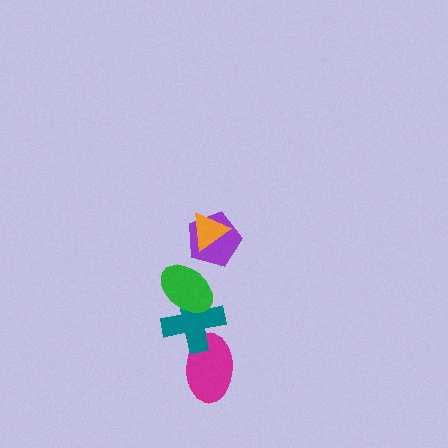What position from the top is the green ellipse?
The green ellipse is 3rd from the top.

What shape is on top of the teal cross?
The green ellipse is on top of the teal cross.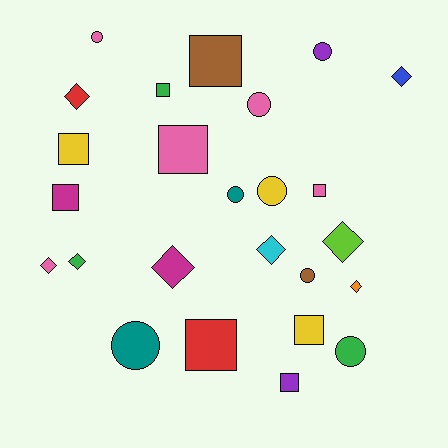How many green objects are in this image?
There are 3 green objects.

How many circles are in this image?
There are 8 circles.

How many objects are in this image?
There are 25 objects.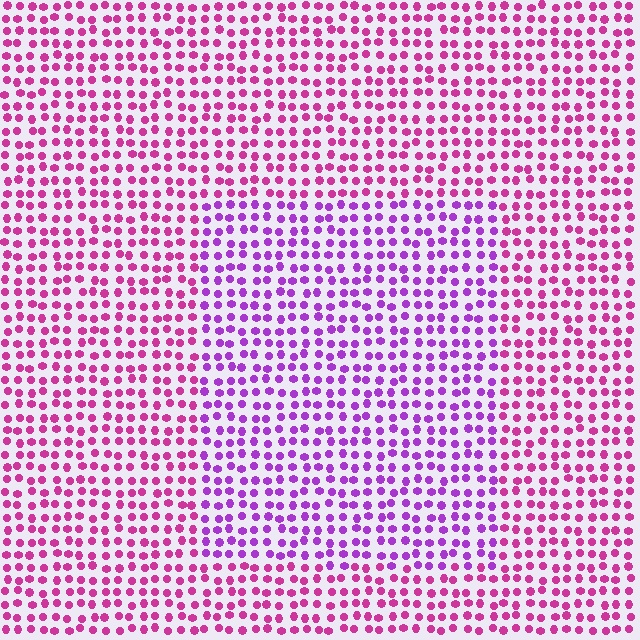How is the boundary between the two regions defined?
The boundary is defined purely by a slight shift in hue (about 35 degrees). Spacing, size, and orientation are identical on both sides.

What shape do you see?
I see a rectangle.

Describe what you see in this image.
The image is filled with small magenta elements in a uniform arrangement. A rectangle-shaped region is visible where the elements are tinted to a slightly different hue, forming a subtle color boundary.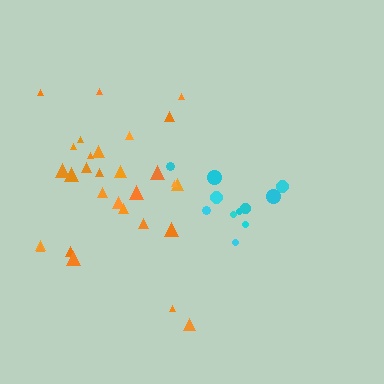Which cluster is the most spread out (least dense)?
Orange.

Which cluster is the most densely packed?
Cyan.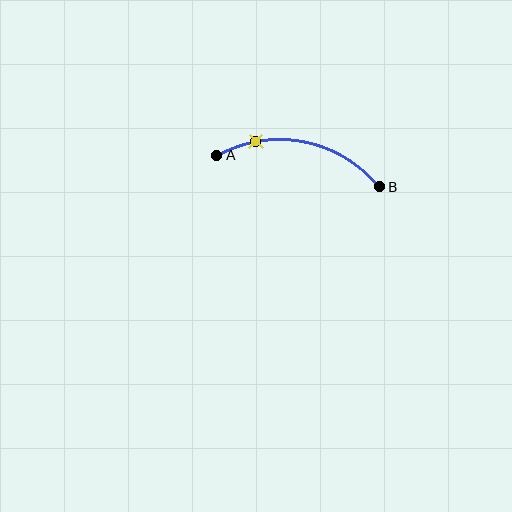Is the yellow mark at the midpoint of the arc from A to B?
No. The yellow mark lies on the arc but is closer to endpoint A. The arc midpoint would be at the point on the curve equidistant along the arc from both A and B.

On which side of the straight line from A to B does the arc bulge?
The arc bulges above the straight line connecting A and B.